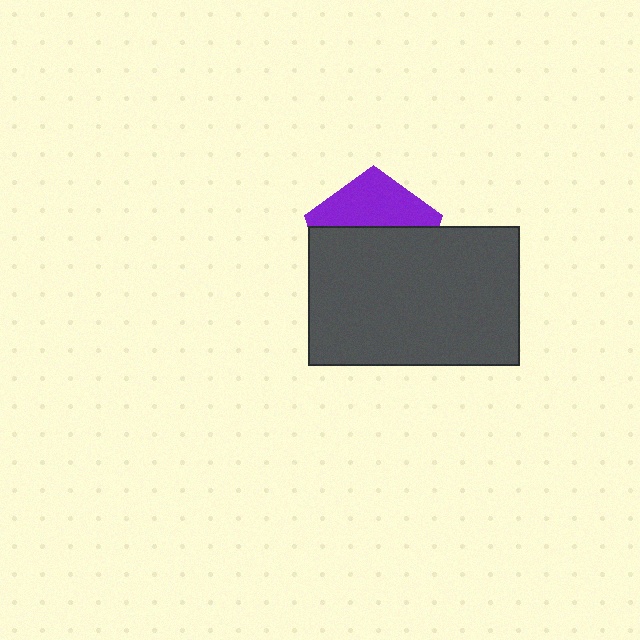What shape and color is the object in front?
The object in front is a dark gray rectangle.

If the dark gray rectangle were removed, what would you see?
You would see the complete purple pentagon.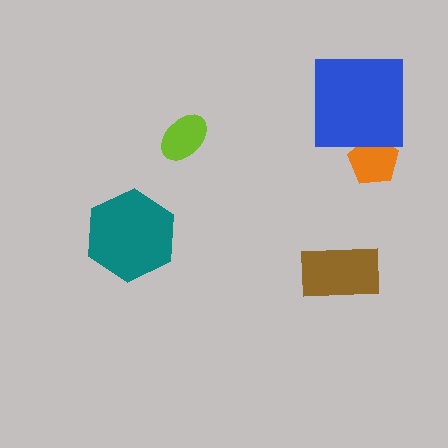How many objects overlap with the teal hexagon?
0 objects overlap with the teal hexagon.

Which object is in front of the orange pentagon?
The blue square is in front of the orange pentagon.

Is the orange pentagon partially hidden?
Yes, it is partially covered by another shape.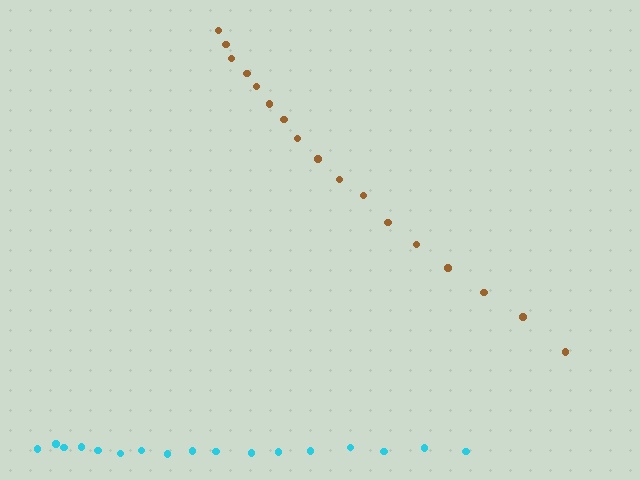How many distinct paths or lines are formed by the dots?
There are 2 distinct paths.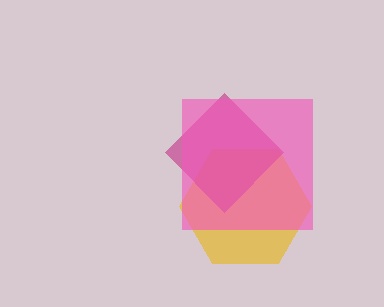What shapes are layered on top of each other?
The layered shapes are: a yellow hexagon, a magenta diamond, a pink square.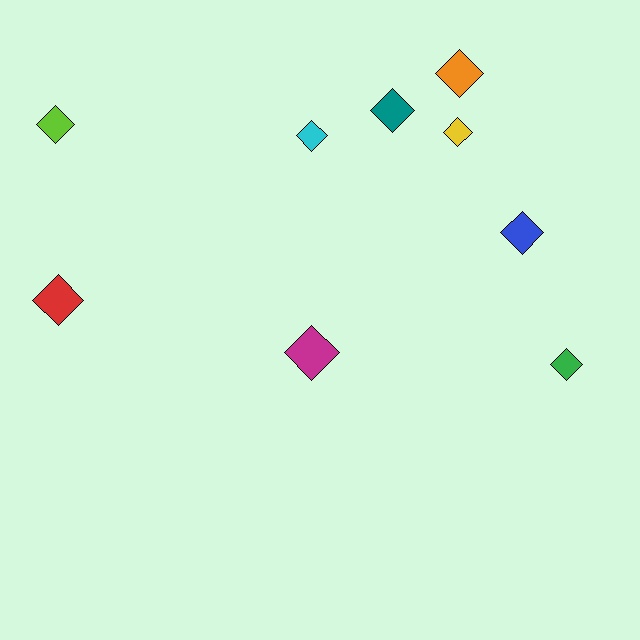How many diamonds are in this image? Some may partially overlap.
There are 9 diamonds.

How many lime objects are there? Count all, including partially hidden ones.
There is 1 lime object.